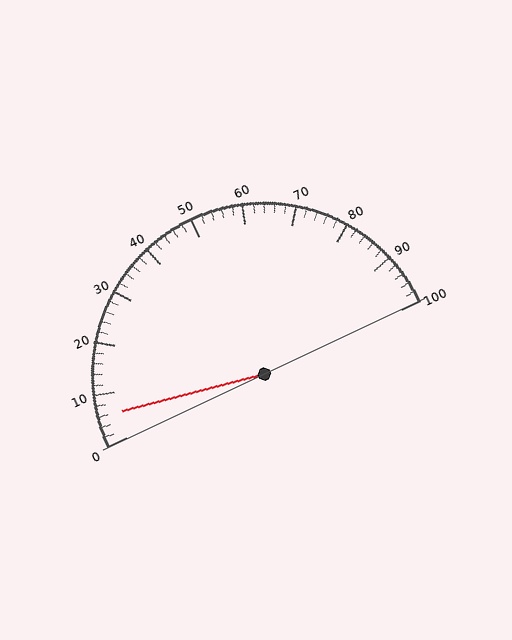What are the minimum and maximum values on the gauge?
The gauge ranges from 0 to 100.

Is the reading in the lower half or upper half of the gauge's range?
The reading is in the lower half of the range (0 to 100).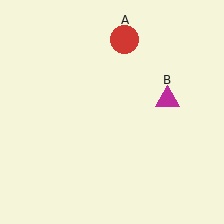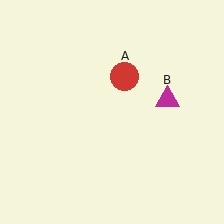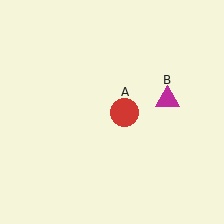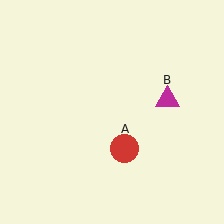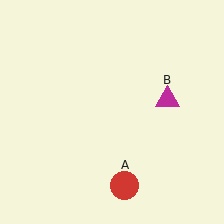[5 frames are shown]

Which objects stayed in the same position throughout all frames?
Magenta triangle (object B) remained stationary.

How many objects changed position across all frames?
1 object changed position: red circle (object A).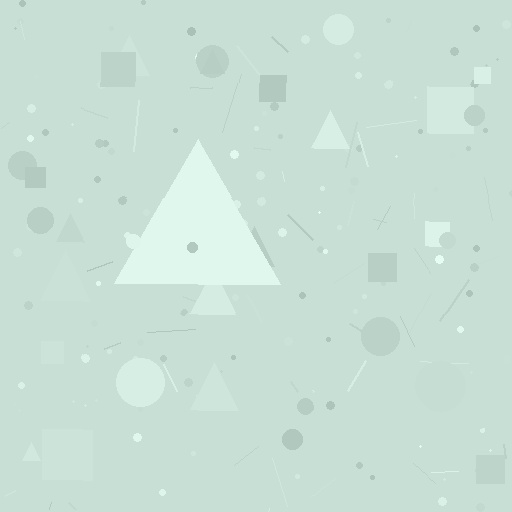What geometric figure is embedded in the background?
A triangle is embedded in the background.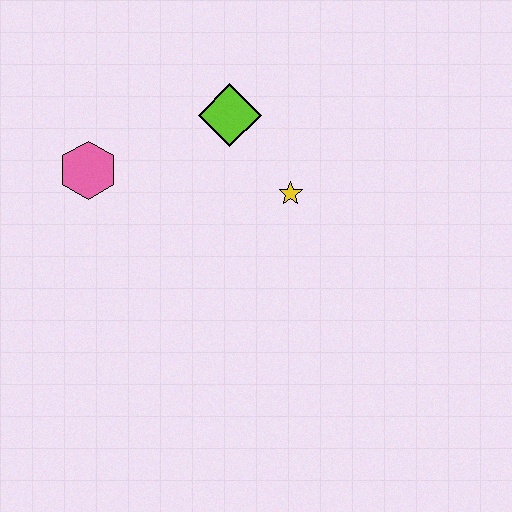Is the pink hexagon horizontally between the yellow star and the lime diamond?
No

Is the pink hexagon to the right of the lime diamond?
No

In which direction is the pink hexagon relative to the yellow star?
The pink hexagon is to the left of the yellow star.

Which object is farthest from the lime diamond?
The pink hexagon is farthest from the lime diamond.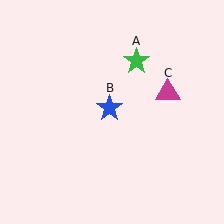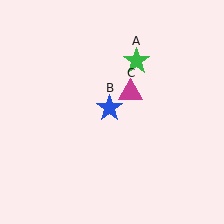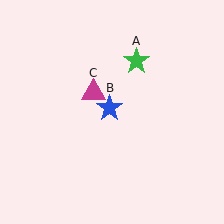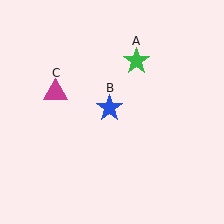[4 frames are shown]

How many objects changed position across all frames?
1 object changed position: magenta triangle (object C).